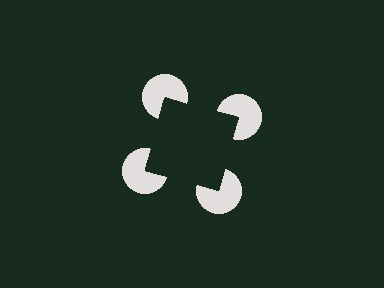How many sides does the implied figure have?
4 sides.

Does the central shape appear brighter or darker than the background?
It typically appears slightly darker than the background, even though no actual brightness change is drawn.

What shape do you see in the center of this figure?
An illusory square — its edges are inferred from the aligned wedge cuts in the pac-man discs, not physically drawn.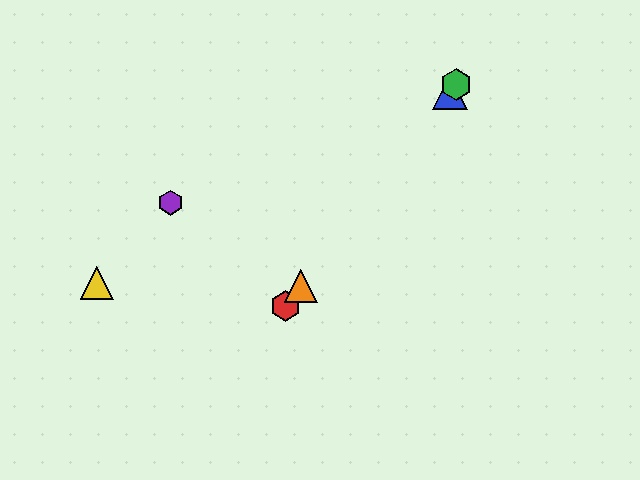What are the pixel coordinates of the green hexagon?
The green hexagon is at (456, 85).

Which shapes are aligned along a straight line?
The red hexagon, the blue triangle, the green hexagon, the orange triangle are aligned along a straight line.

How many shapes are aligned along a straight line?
4 shapes (the red hexagon, the blue triangle, the green hexagon, the orange triangle) are aligned along a straight line.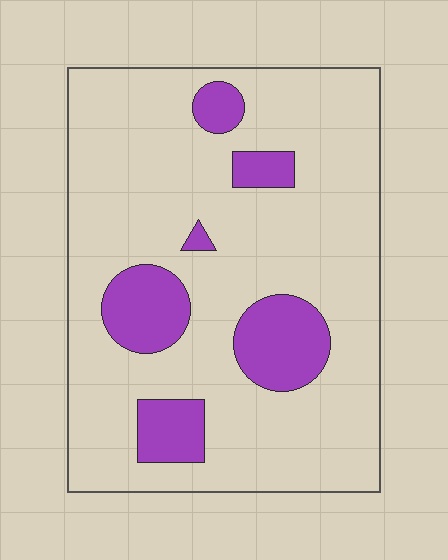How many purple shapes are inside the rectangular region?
6.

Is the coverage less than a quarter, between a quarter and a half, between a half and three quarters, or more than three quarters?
Less than a quarter.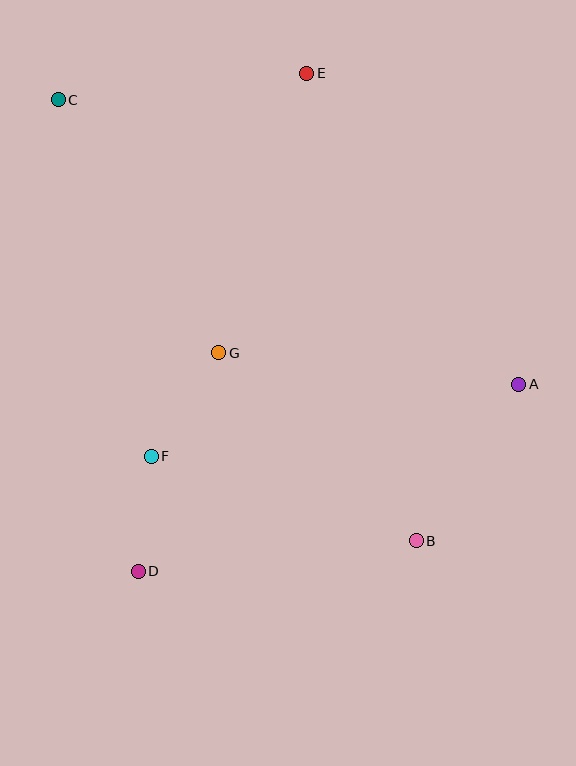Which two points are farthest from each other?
Points B and C are farthest from each other.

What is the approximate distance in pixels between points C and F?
The distance between C and F is approximately 369 pixels.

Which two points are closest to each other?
Points D and F are closest to each other.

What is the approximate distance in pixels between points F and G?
The distance between F and G is approximately 124 pixels.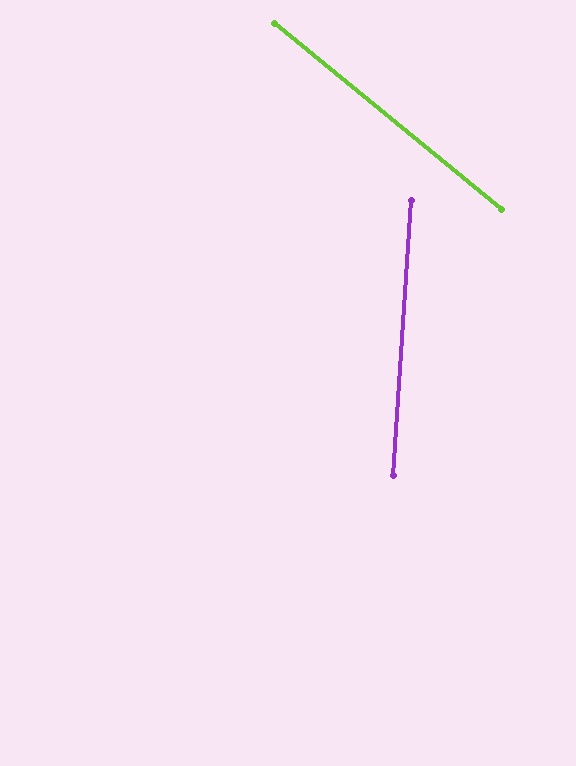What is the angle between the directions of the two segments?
Approximately 54 degrees.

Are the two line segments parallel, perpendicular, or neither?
Neither parallel nor perpendicular — they differ by about 54°.